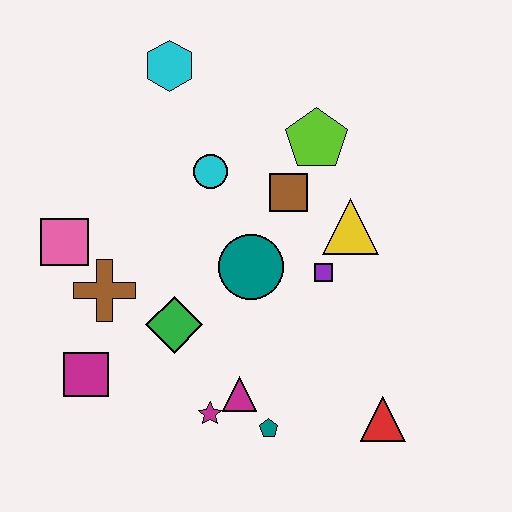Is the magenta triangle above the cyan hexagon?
No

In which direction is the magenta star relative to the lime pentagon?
The magenta star is below the lime pentagon.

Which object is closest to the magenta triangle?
The magenta star is closest to the magenta triangle.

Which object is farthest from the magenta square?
The lime pentagon is farthest from the magenta square.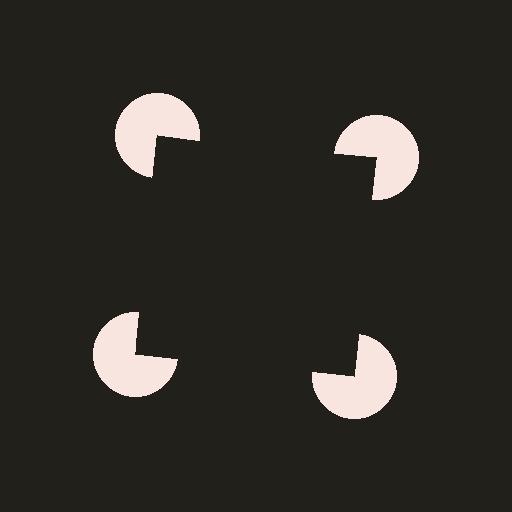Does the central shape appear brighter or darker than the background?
It typically appears slightly darker than the background, even though no actual brightness change is drawn.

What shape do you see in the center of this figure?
An illusory square — its edges are inferred from the aligned wedge cuts in the pac-man discs, not physically drawn.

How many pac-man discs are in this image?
There are 4 — one at each vertex of the illusory square.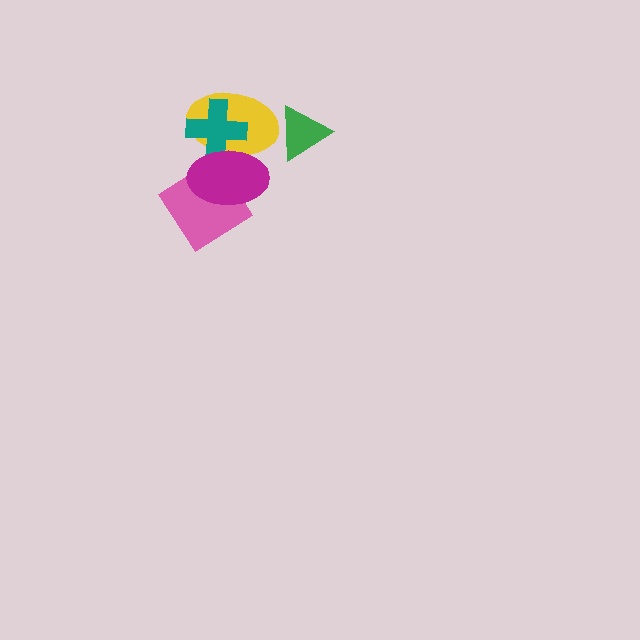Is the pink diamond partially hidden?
Yes, it is partially covered by another shape.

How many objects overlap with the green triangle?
1 object overlaps with the green triangle.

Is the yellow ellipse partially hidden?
Yes, it is partially covered by another shape.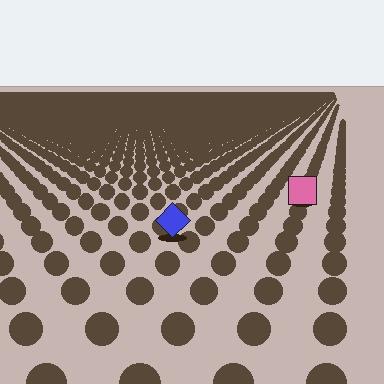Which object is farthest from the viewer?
The pink square is farthest from the viewer. It appears smaller and the ground texture around it is denser.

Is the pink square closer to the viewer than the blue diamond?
No. The blue diamond is closer — you can tell from the texture gradient: the ground texture is coarser near it.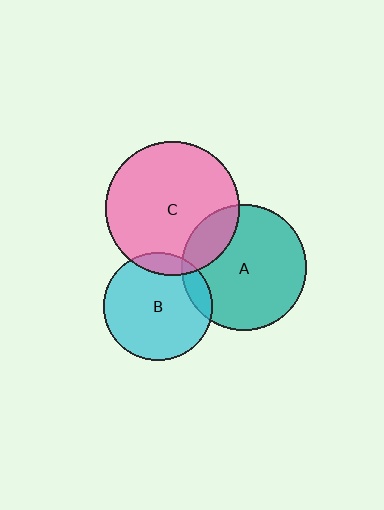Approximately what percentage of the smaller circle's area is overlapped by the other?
Approximately 10%.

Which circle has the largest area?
Circle C (pink).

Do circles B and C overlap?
Yes.